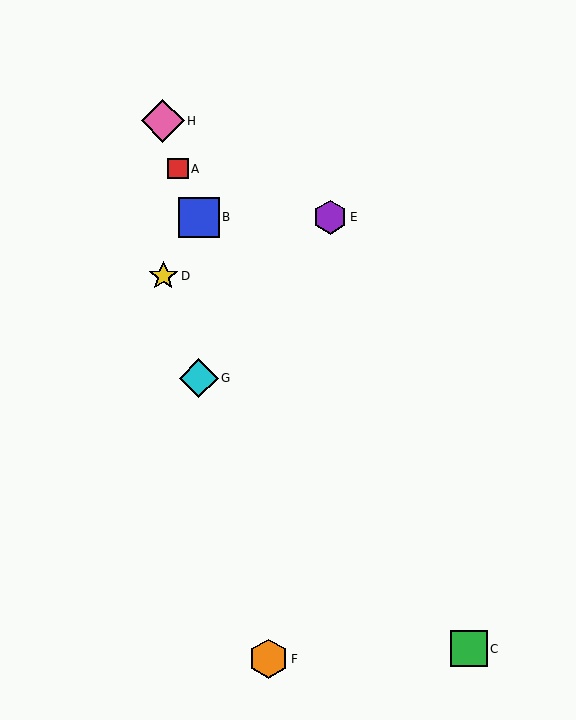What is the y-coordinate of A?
Object A is at y≈169.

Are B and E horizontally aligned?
Yes, both are at y≈217.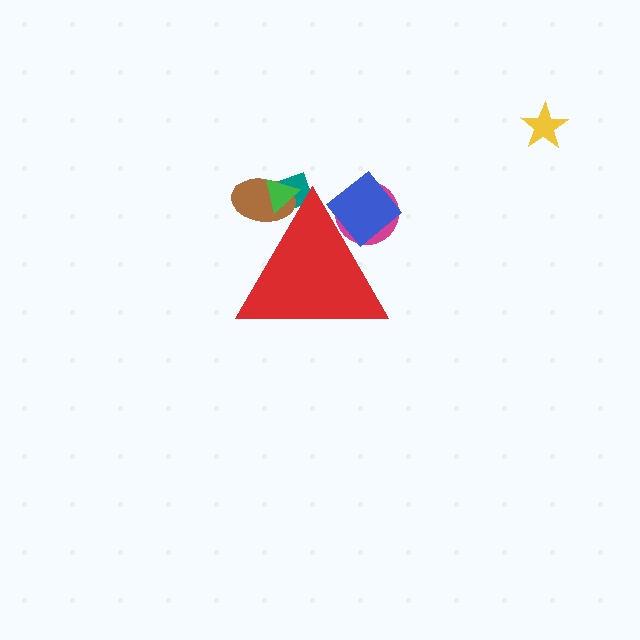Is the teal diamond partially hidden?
Yes, the teal diamond is partially hidden behind the red triangle.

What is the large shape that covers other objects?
A red triangle.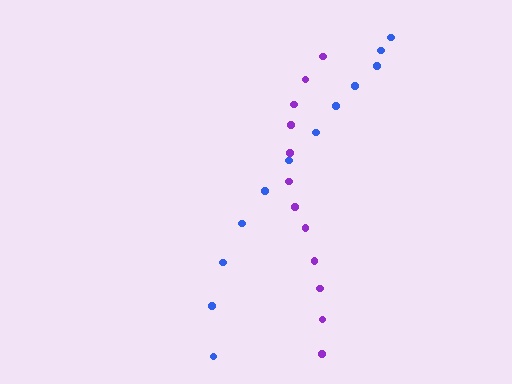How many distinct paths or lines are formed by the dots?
There are 2 distinct paths.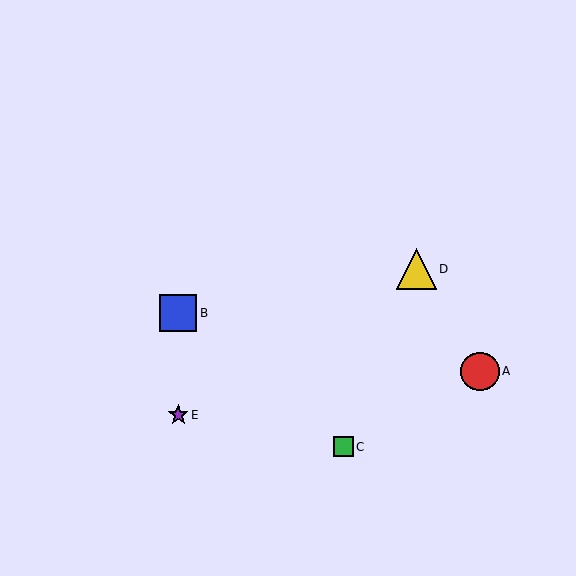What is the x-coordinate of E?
Object E is at x≈178.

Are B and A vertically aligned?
No, B is at x≈178 and A is at x≈480.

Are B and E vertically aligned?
Yes, both are at x≈178.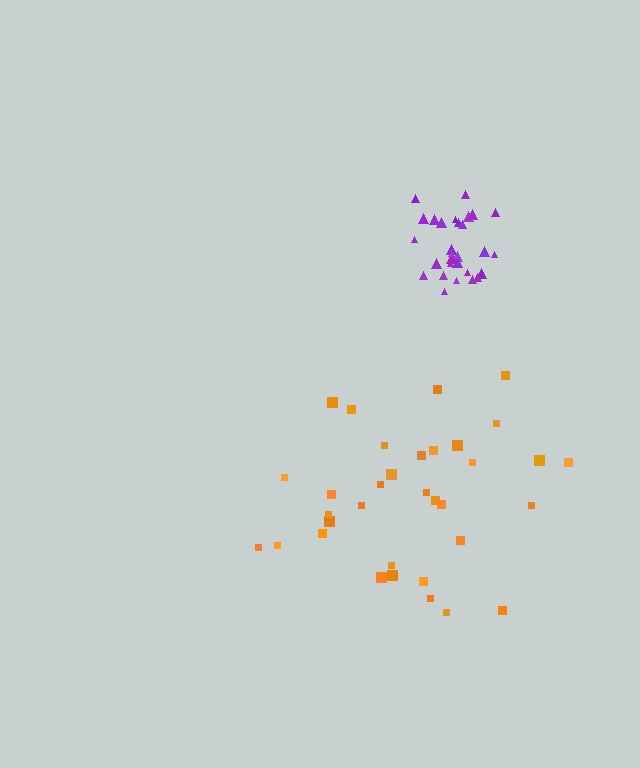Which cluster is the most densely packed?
Purple.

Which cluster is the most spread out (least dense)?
Orange.